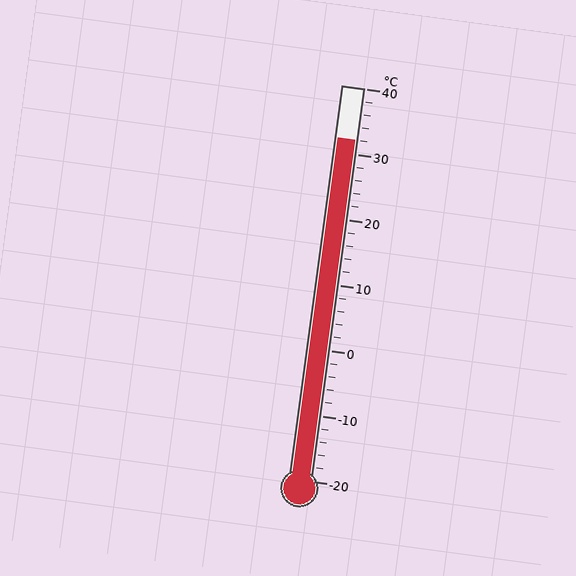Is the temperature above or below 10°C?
The temperature is above 10°C.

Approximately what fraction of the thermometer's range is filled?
The thermometer is filled to approximately 85% of its range.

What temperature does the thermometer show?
The thermometer shows approximately 32°C.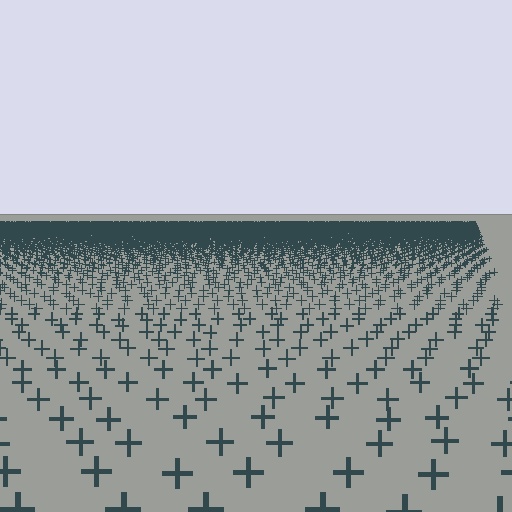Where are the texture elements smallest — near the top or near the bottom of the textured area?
Near the top.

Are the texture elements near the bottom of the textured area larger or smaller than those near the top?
Larger. Near the bottom, elements are closer to the viewer and appear at a bigger on-screen size.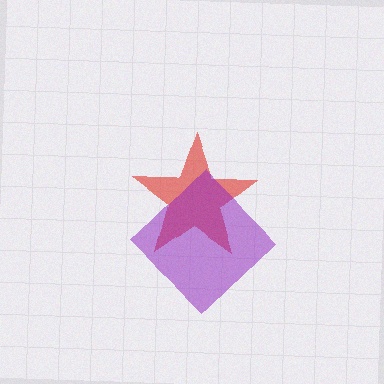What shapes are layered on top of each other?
The layered shapes are: a red star, a purple diamond.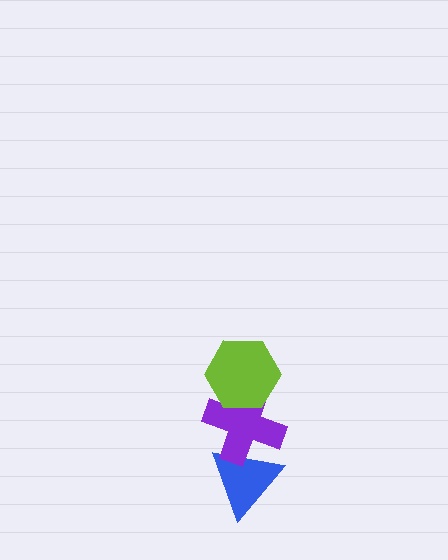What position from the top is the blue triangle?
The blue triangle is 3rd from the top.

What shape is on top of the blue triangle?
The purple cross is on top of the blue triangle.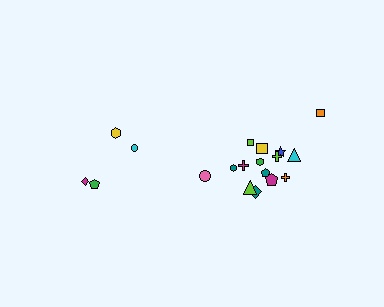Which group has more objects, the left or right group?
The right group.